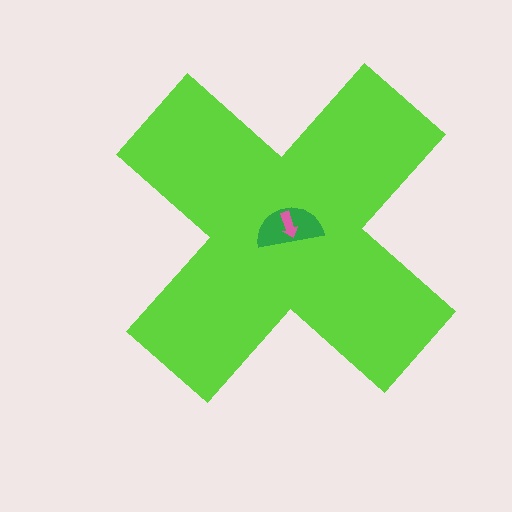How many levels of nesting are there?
3.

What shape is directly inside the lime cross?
The green semicircle.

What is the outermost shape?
The lime cross.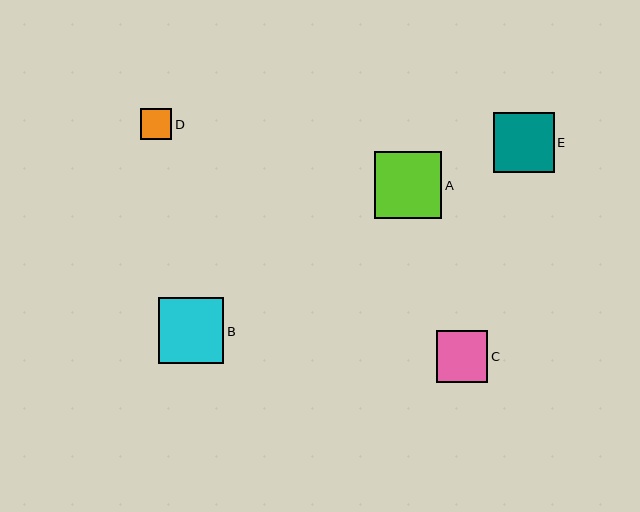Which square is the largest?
Square A is the largest with a size of approximately 67 pixels.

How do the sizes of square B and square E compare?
Square B and square E are approximately the same size.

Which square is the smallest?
Square D is the smallest with a size of approximately 31 pixels.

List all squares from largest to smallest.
From largest to smallest: A, B, E, C, D.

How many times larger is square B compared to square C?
Square B is approximately 1.3 times the size of square C.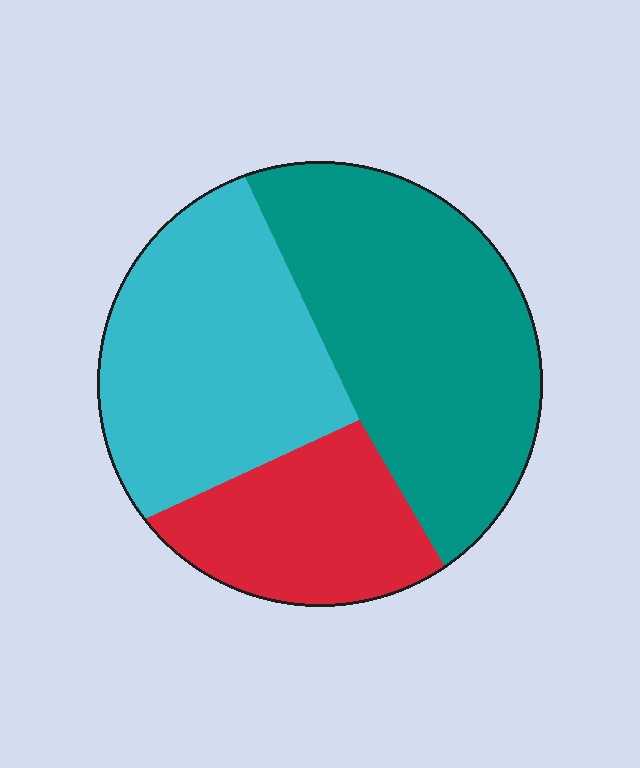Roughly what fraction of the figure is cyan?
Cyan takes up about one third (1/3) of the figure.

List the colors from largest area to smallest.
From largest to smallest: teal, cyan, red.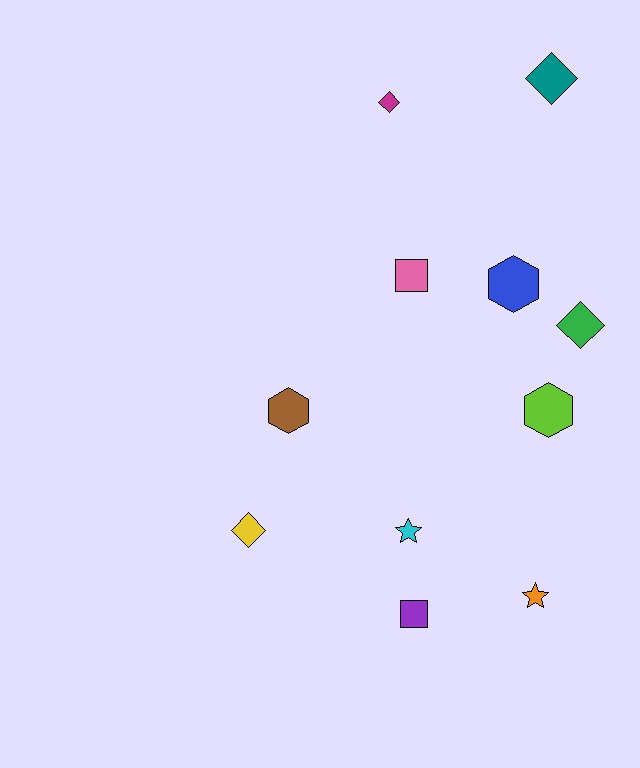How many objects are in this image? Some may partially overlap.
There are 11 objects.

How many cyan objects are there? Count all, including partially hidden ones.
There is 1 cyan object.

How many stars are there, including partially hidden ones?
There are 2 stars.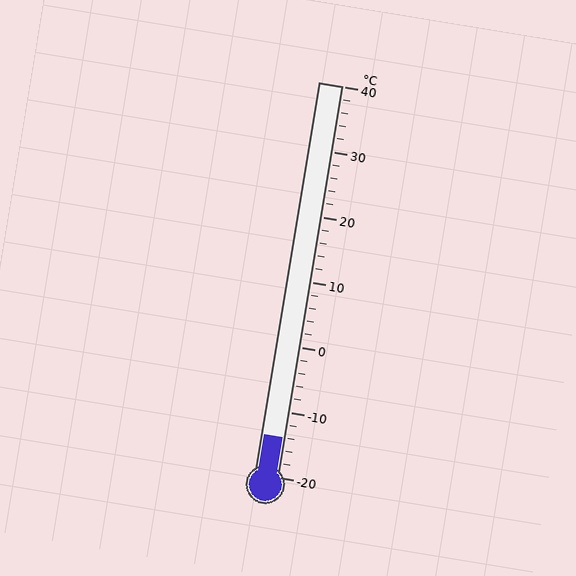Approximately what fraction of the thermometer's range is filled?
The thermometer is filled to approximately 10% of its range.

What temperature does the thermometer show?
The thermometer shows approximately -14°C.